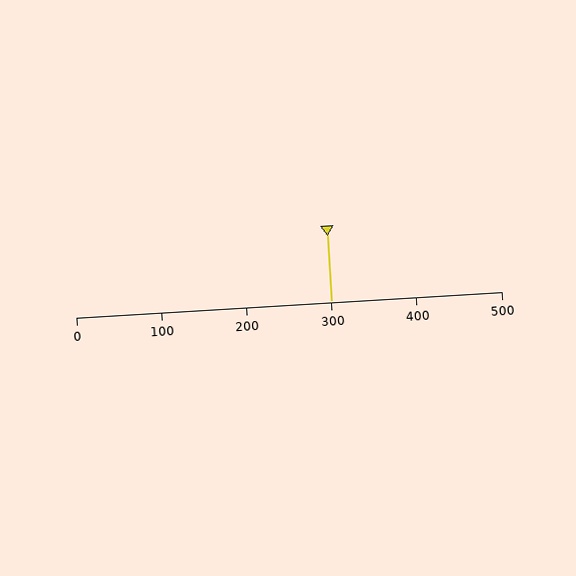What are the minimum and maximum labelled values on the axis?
The axis runs from 0 to 500.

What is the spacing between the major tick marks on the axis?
The major ticks are spaced 100 apart.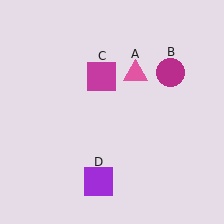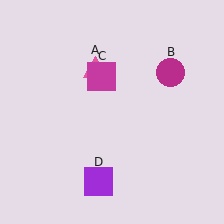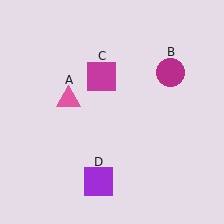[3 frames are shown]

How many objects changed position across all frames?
1 object changed position: pink triangle (object A).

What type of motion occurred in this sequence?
The pink triangle (object A) rotated counterclockwise around the center of the scene.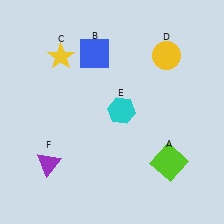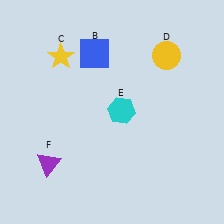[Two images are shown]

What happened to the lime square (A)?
The lime square (A) was removed in Image 2. It was in the bottom-right area of Image 1.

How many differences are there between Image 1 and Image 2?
There is 1 difference between the two images.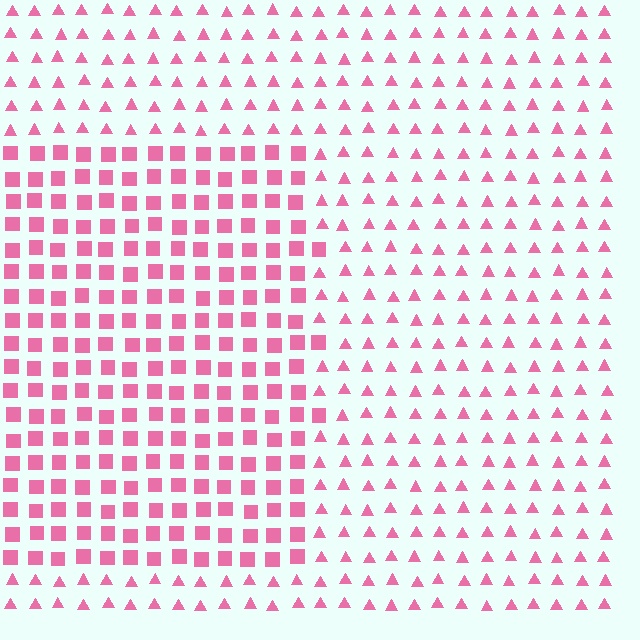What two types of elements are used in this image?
The image uses squares inside the rectangle region and triangles outside it.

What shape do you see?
I see a rectangle.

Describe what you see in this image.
The image is filled with small pink elements arranged in a uniform grid. A rectangle-shaped region contains squares, while the surrounding area contains triangles. The boundary is defined purely by the change in element shape.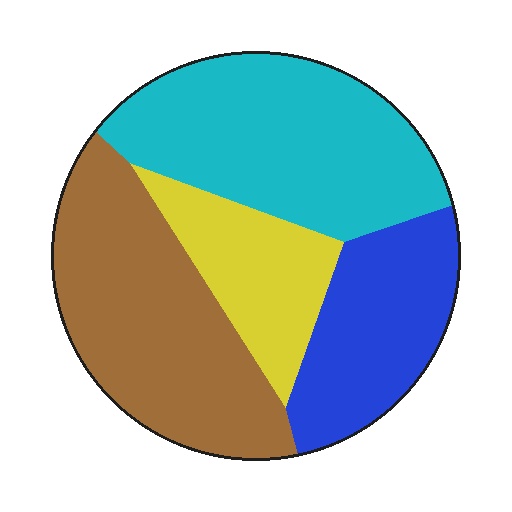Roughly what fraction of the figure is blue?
Blue covers around 20% of the figure.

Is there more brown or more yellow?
Brown.